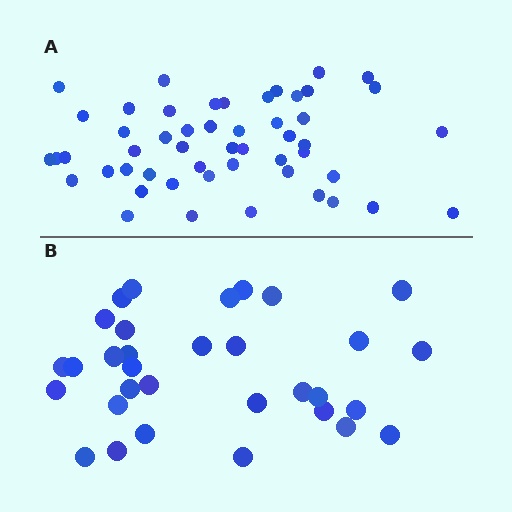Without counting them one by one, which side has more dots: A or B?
Region A (the top region) has more dots.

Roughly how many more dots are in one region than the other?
Region A has approximately 20 more dots than region B.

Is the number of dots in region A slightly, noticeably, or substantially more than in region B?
Region A has substantially more. The ratio is roughly 1.6 to 1.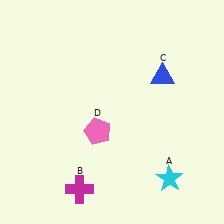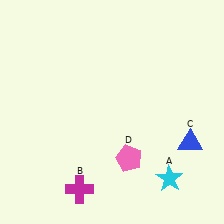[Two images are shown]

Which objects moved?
The objects that moved are: the blue triangle (C), the pink pentagon (D).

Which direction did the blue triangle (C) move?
The blue triangle (C) moved down.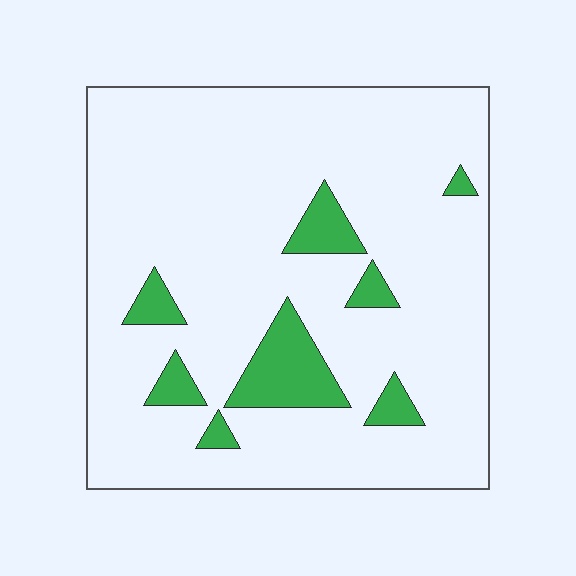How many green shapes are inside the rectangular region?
8.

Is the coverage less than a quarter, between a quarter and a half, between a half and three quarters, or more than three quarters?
Less than a quarter.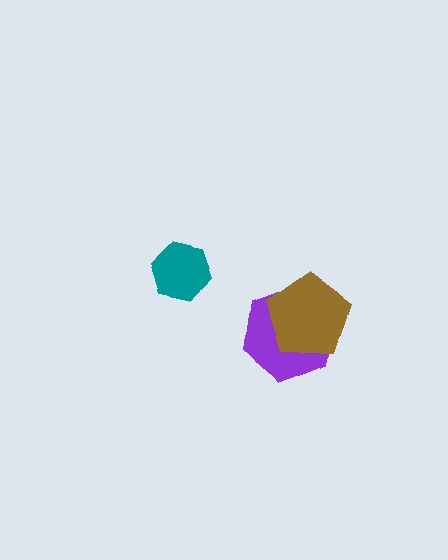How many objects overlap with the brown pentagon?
1 object overlaps with the brown pentagon.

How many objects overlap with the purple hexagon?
1 object overlaps with the purple hexagon.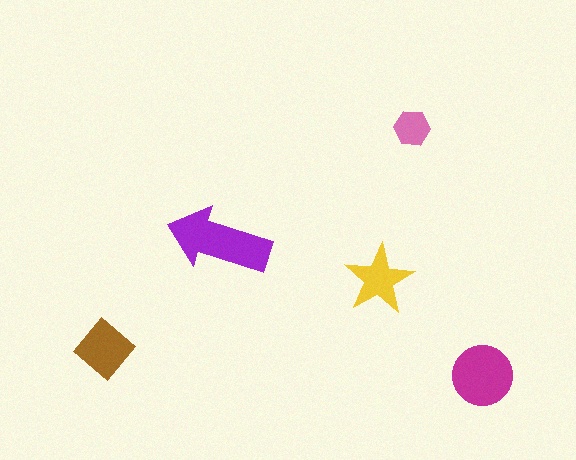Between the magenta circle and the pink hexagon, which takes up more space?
The magenta circle.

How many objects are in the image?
There are 5 objects in the image.